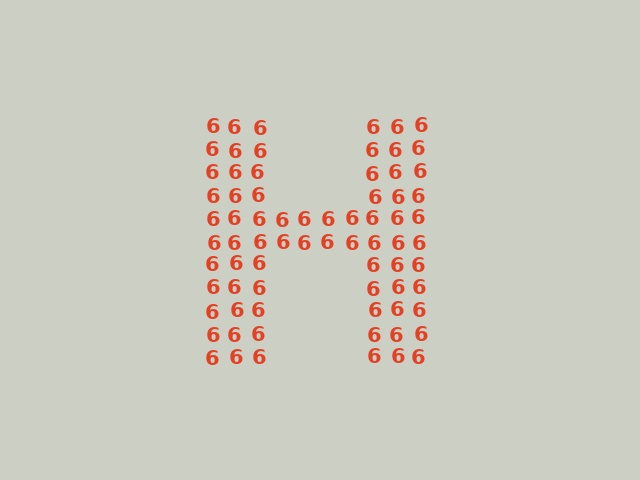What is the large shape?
The large shape is the letter H.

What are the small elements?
The small elements are digit 6's.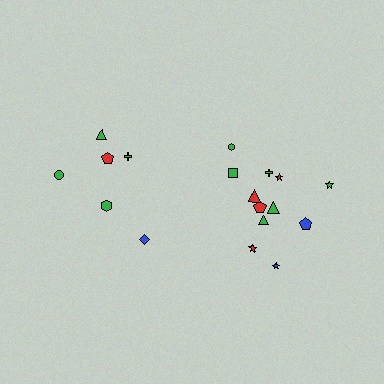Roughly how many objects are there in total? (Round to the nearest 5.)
Roughly 20 objects in total.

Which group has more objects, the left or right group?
The right group.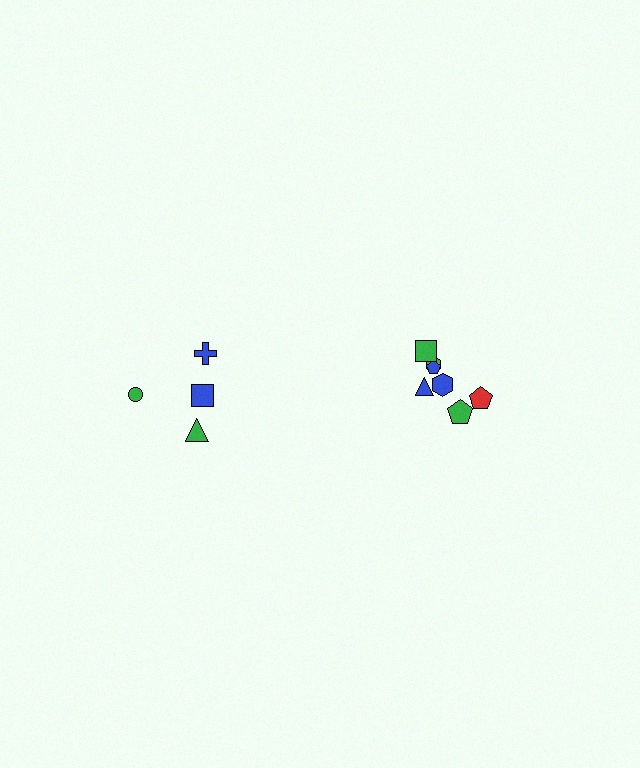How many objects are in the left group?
There are 4 objects.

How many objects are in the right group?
There are 7 objects.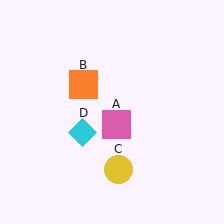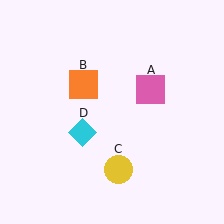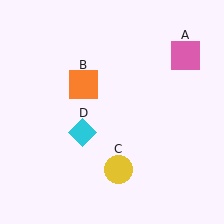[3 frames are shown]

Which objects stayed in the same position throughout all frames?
Orange square (object B) and yellow circle (object C) and cyan diamond (object D) remained stationary.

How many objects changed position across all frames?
1 object changed position: pink square (object A).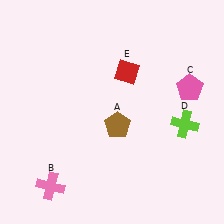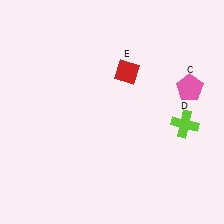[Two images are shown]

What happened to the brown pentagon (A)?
The brown pentagon (A) was removed in Image 2. It was in the bottom-right area of Image 1.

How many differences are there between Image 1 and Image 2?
There are 2 differences between the two images.